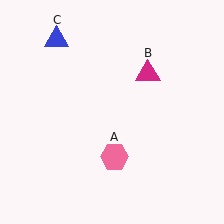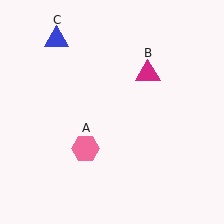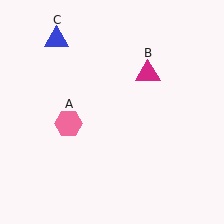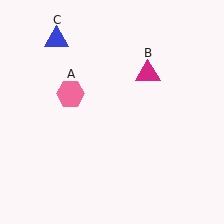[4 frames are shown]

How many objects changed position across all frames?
1 object changed position: pink hexagon (object A).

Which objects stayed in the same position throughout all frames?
Magenta triangle (object B) and blue triangle (object C) remained stationary.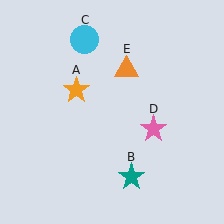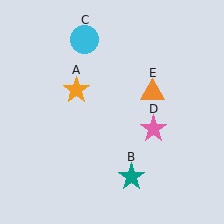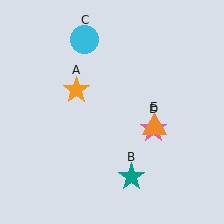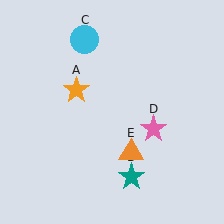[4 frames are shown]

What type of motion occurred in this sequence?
The orange triangle (object E) rotated clockwise around the center of the scene.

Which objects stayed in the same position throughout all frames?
Orange star (object A) and teal star (object B) and cyan circle (object C) and pink star (object D) remained stationary.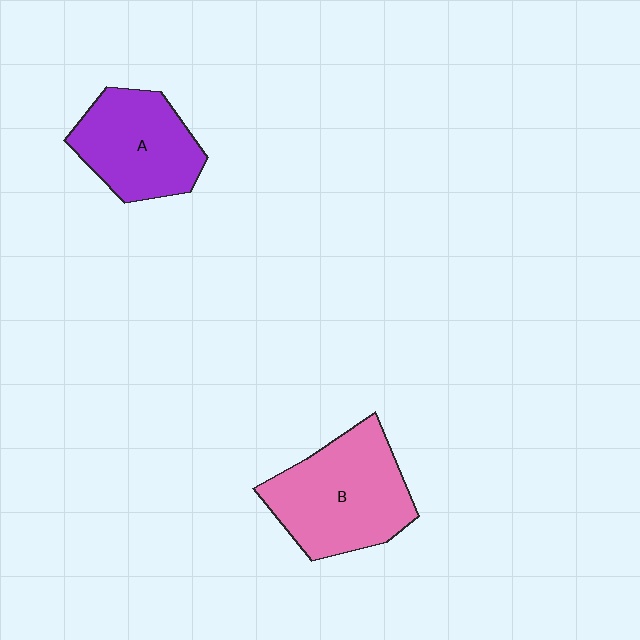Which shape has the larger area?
Shape B (pink).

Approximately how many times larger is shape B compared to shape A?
Approximately 1.2 times.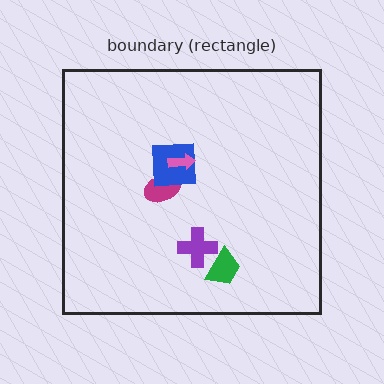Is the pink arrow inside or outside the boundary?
Inside.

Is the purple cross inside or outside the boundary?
Inside.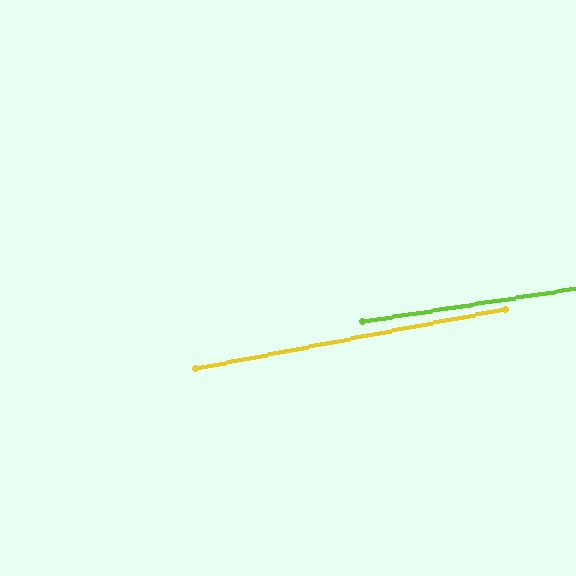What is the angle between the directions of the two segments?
Approximately 2 degrees.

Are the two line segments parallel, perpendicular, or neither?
Parallel — their directions differ by only 2.0°.